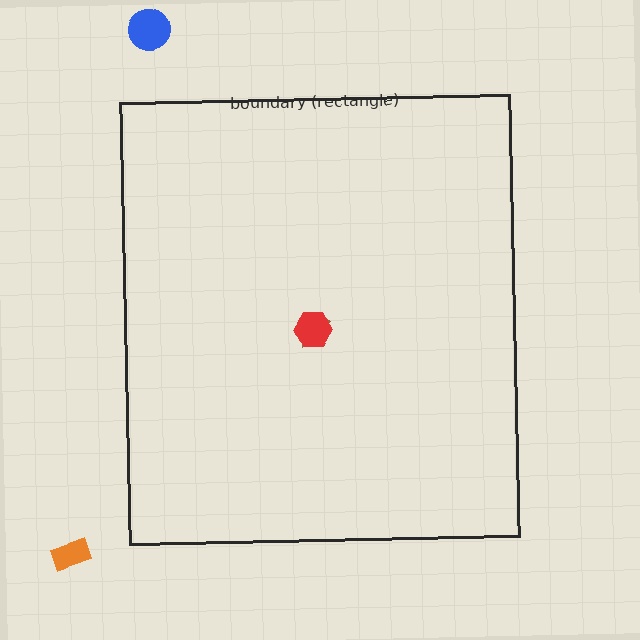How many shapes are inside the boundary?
2 inside, 2 outside.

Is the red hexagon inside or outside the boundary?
Inside.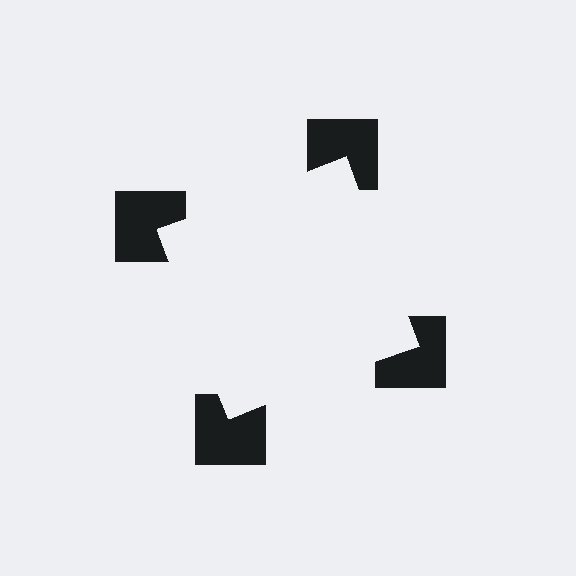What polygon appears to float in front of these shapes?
An illusory square — its edges are inferred from the aligned wedge cuts in the notched squares, not physically drawn.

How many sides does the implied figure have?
4 sides.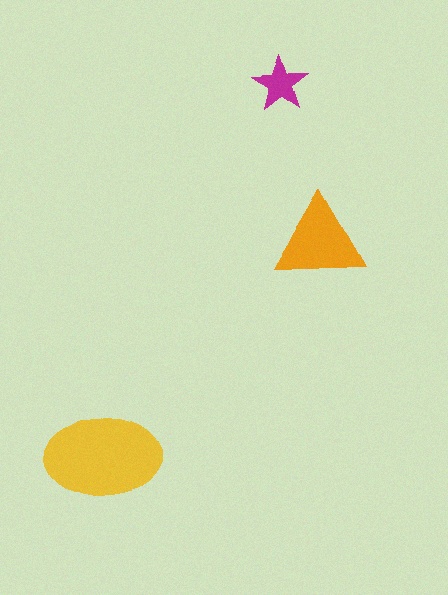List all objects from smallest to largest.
The magenta star, the orange triangle, the yellow ellipse.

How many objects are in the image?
There are 3 objects in the image.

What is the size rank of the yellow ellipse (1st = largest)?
1st.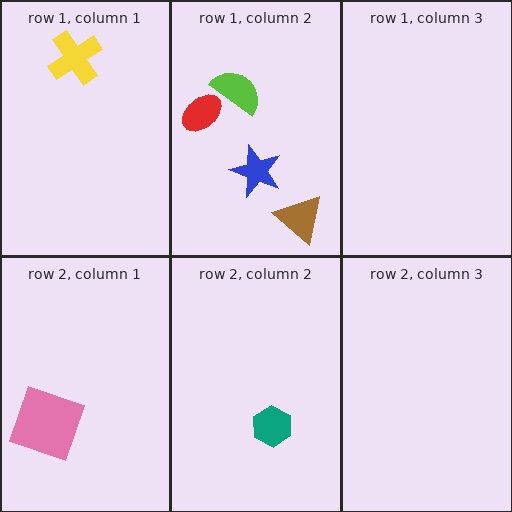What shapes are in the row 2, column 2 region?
The teal hexagon.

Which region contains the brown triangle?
The row 1, column 2 region.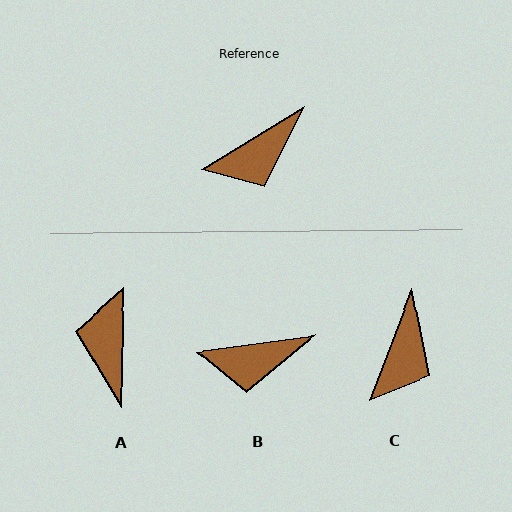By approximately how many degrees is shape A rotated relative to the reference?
Approximately 123 degrees clockwise.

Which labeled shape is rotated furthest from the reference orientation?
A, about 123 degrees away.